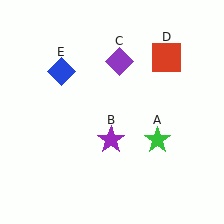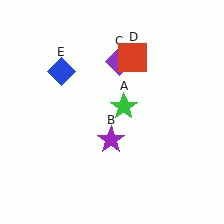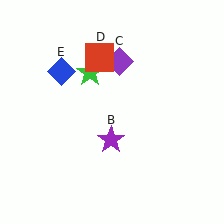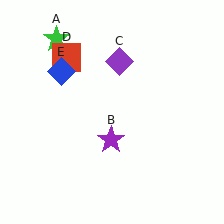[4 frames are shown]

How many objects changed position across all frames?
2 objects changed position: green star (object A), red square (object D).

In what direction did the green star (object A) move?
The green star (object A) moved up and to the left.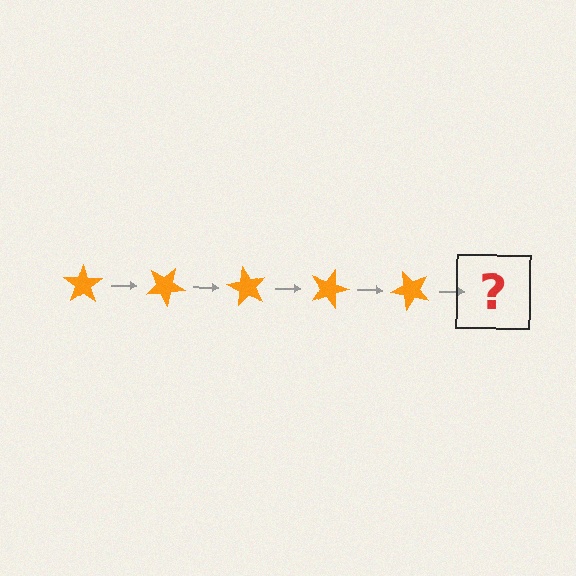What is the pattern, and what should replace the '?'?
The pattern is that the star rotates 30 degrees each step. The '?' should be an orange star rotated 150 degrees.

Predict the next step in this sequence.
The next step is an orange star rotated 150 degrees.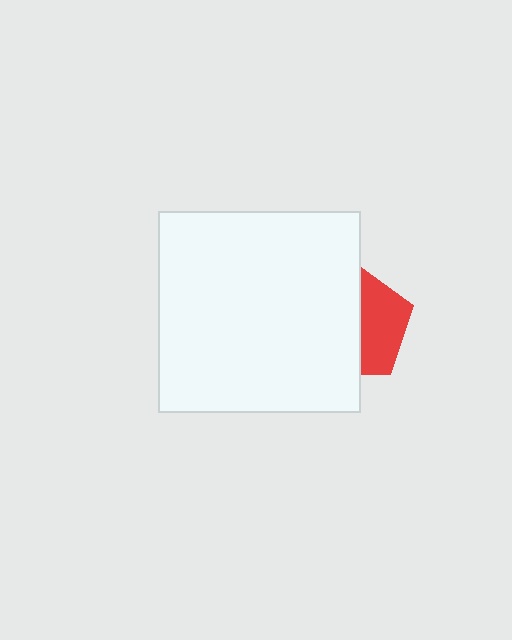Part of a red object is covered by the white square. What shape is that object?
It is a pentagon.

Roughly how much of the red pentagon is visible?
A small part of it is visible (roughly 42%).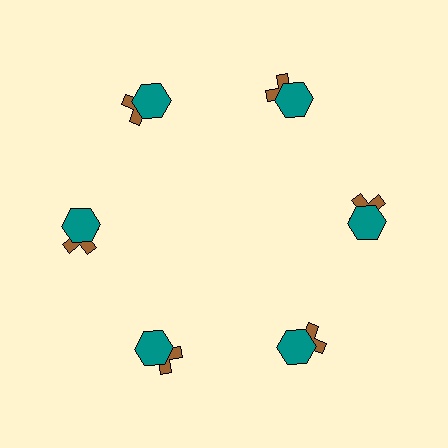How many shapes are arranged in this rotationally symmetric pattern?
There are 12 shapes, arranged in 6 groups of 2.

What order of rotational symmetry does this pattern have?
This pattern has 6-fold rotational symmetry.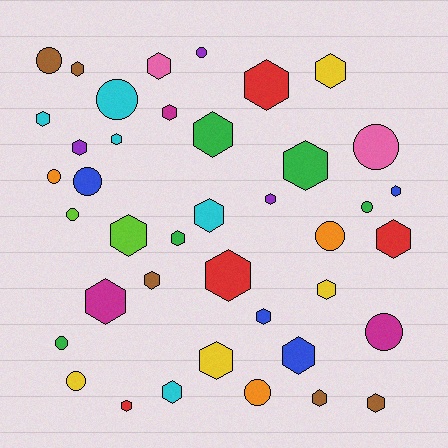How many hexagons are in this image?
There are 27 hexagons.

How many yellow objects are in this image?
There are 4 yellow objects.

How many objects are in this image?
There are 40 objects.